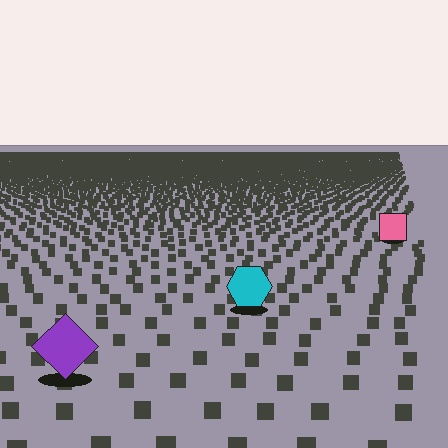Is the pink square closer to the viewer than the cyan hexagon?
No. The cyan hexagon is closer — you can tell from the texture gradient: the ground texture is coarser near it.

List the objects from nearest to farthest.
From nearest to farthest: the purple diamond, the cyan hexagon, the pink square.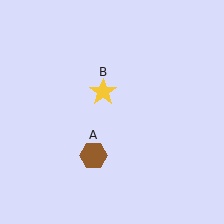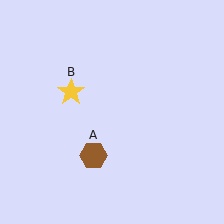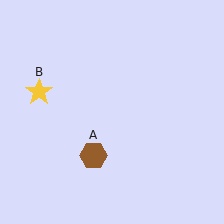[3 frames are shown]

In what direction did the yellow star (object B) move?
The yellow star (object B) moved left.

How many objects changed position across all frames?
1 object changed position: yellow star (object B).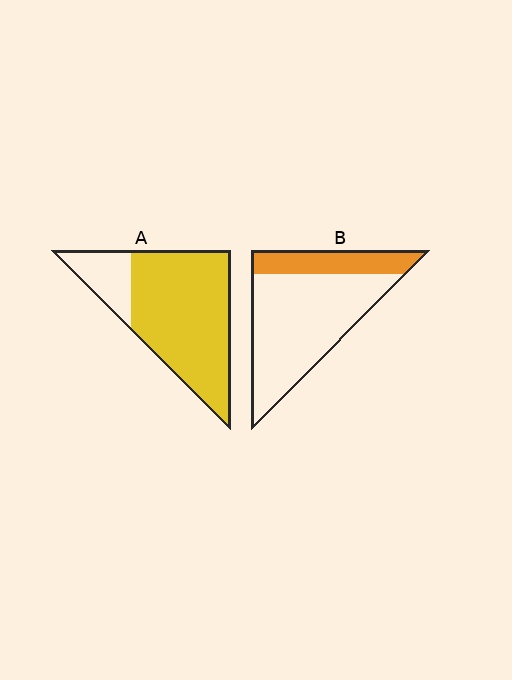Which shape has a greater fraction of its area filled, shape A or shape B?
Shape A.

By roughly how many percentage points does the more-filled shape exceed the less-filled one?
By roughly 55 percentage points (A over B).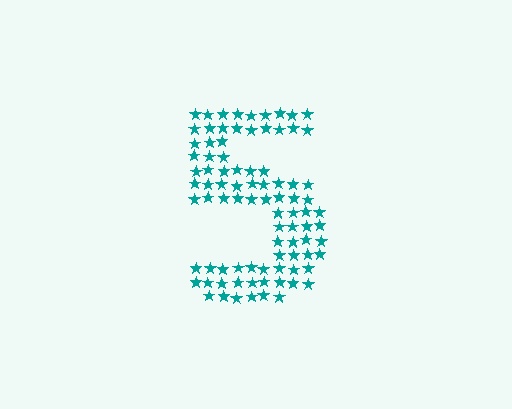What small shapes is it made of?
It is made of small stars.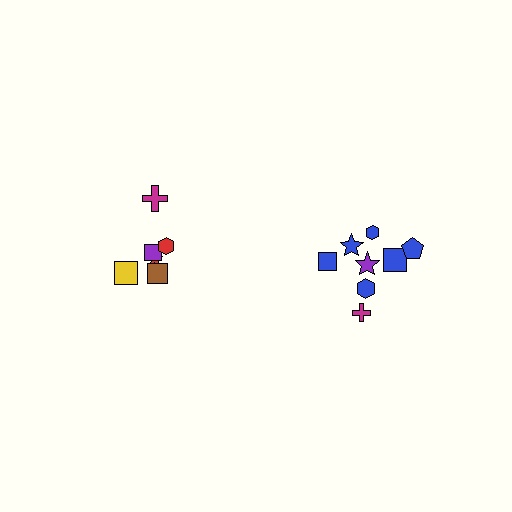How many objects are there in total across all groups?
There are 14 objects.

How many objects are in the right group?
There are 8 objects.